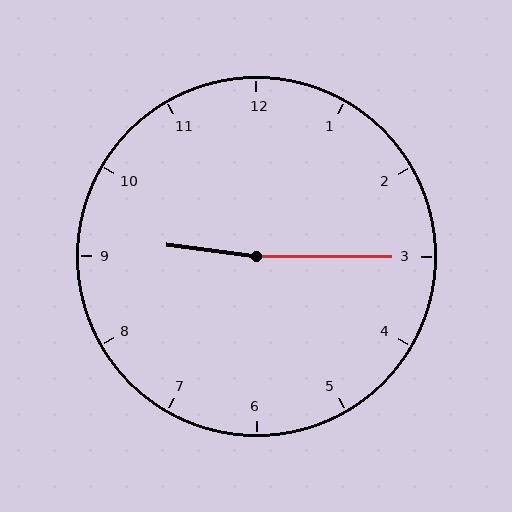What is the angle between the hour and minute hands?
Approximately 172 degrees.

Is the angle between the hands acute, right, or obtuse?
It is obtuse.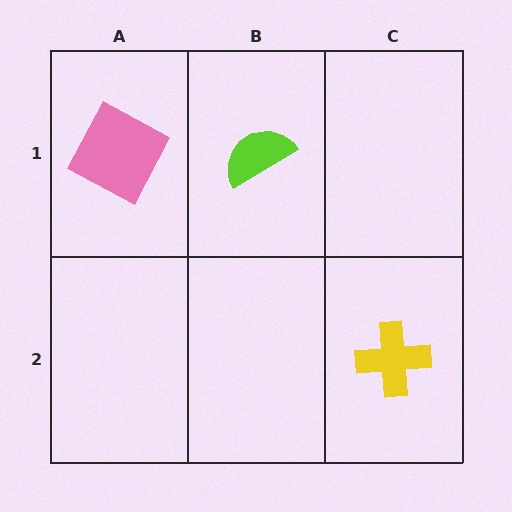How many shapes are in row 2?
1 shape.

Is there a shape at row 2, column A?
No, that cell is empty.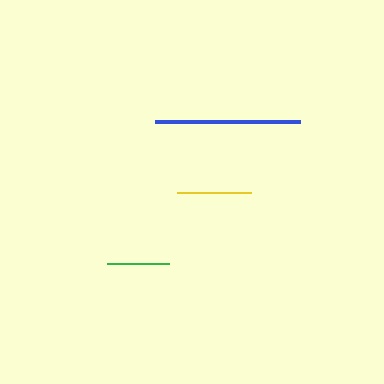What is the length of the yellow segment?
The yellow segment is approximately 74 pixels long.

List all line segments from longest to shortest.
From longest to shortest: blue, yellow, green.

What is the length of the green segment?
The green segment is approximately 62 pixels long.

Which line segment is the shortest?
The green line is the shortest at approximately 62 pixels.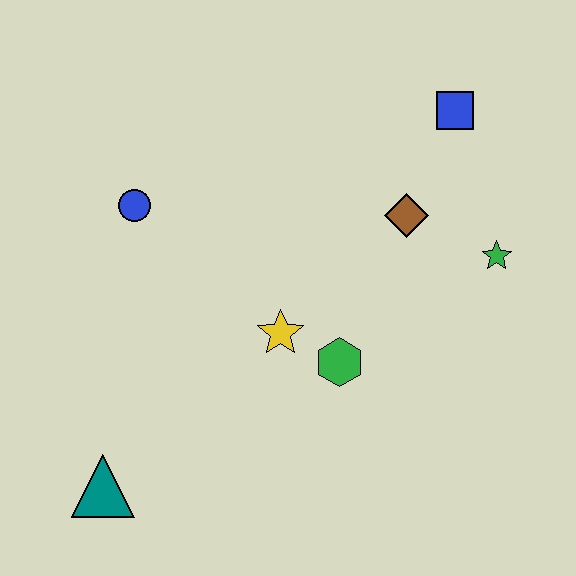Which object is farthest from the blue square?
The teal triangle is farthest from the blue square.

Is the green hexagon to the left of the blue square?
Yes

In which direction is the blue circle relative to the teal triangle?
The blue circle is above the teal triangle.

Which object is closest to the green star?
The brown diamond is closest to the green star.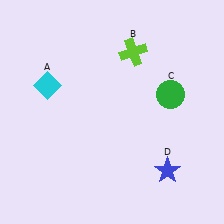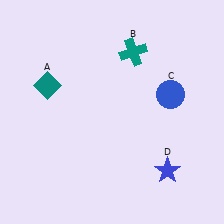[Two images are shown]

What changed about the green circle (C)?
In Image 1, C is green. In Image 2, it changed to blue.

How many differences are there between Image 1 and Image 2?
There are 3 differences between the two images.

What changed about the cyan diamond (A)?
In Image 1, A is cyan. In Image 2, it changed to teal.